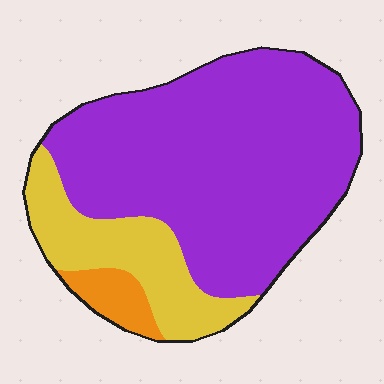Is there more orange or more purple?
Purple.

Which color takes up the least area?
Orange, at roughly 5%.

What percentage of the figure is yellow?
Yellow covers roughly 20% of the figure.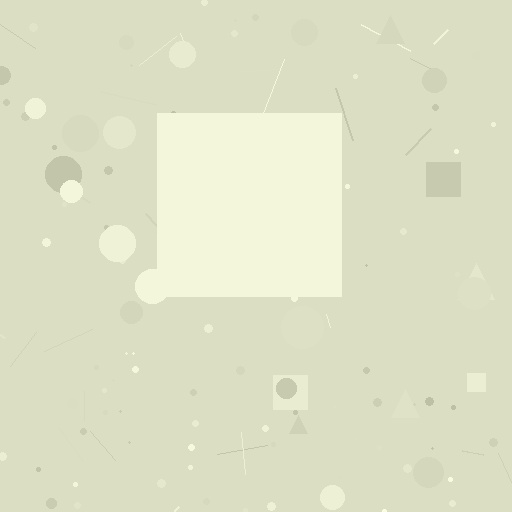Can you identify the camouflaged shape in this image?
The camouflaged shape is a square.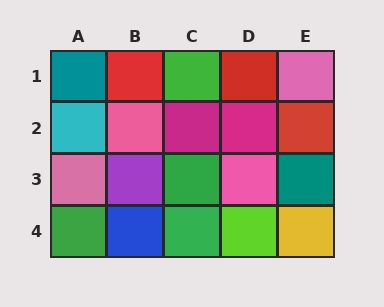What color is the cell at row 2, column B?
Pink.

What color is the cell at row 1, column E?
Pink.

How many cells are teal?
2 cells are teal.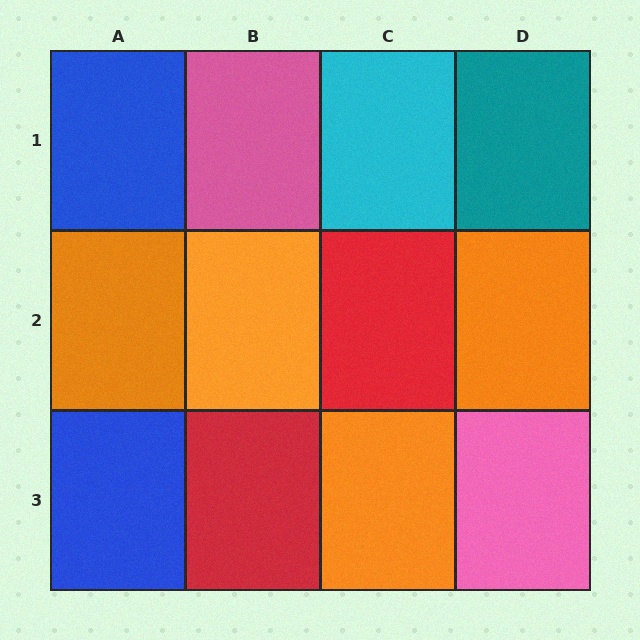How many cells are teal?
1 cell is teal.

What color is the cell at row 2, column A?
Orange.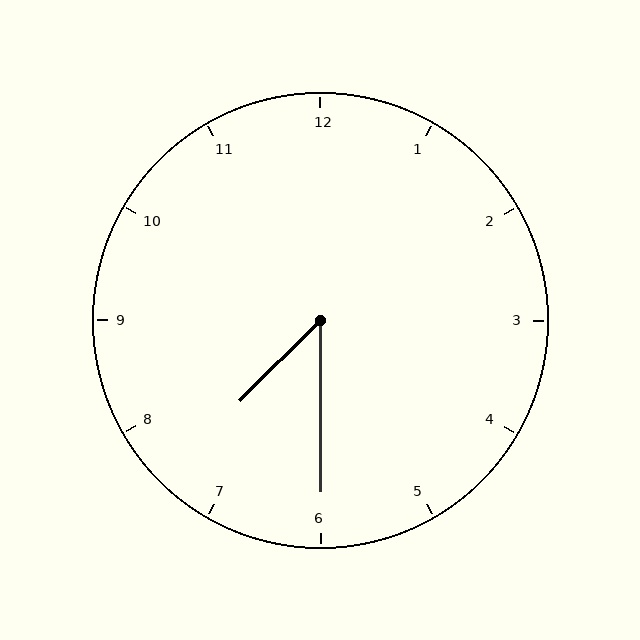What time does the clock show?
7:30.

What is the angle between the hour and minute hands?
Approximately 45 degrees.